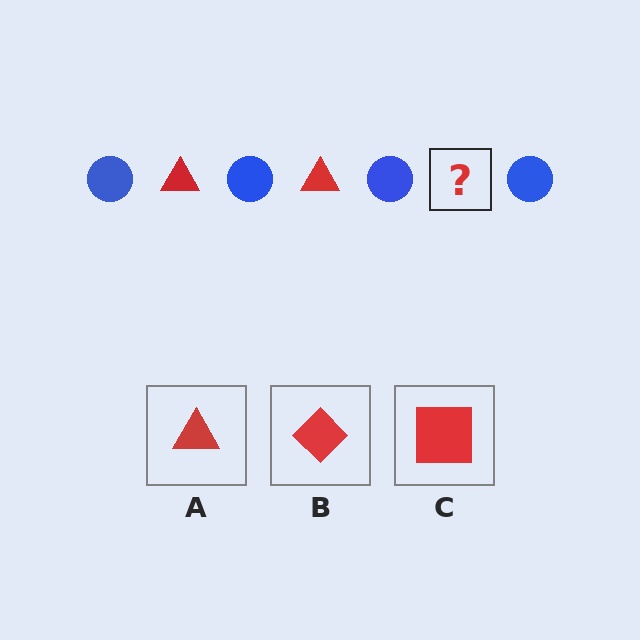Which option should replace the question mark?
Option A.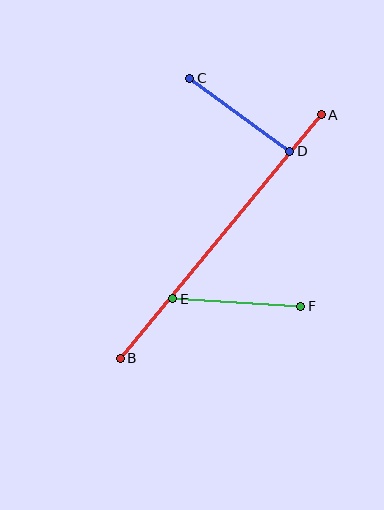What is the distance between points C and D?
The distance is approximately 124 pixels.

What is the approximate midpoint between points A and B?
The midpoint is at approximately (221, 236) pixels.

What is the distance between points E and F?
The distance is approximately 128 pixels.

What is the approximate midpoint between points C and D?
The midpoint is at approximately (240, 115) pixels.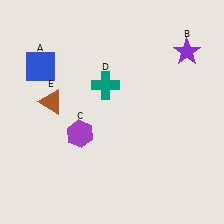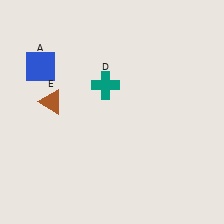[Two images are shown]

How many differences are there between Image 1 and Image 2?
There are 2 differences between the two images.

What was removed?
The purple star (B), the purple hexagon (C) were removed in Image 2.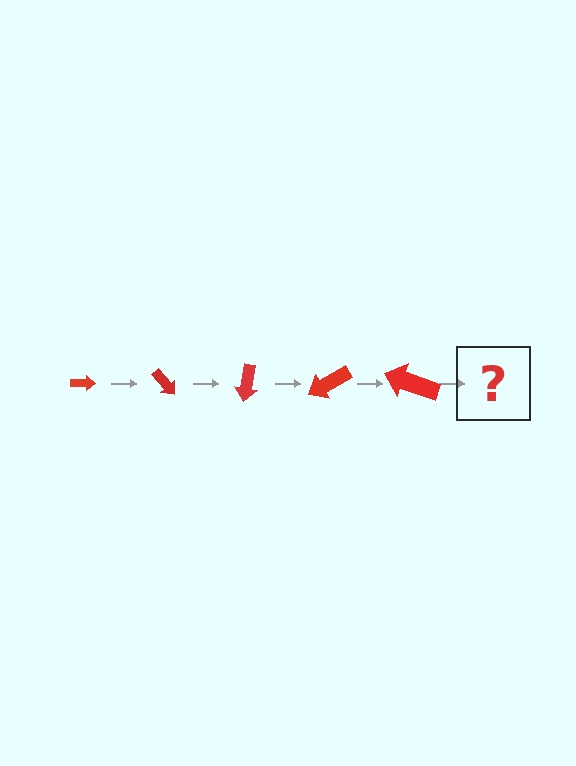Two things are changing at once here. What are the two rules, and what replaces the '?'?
The two rules are that the arrow grows larger each step and it rotates 50 degrees each step. The '?' should be an arrow, larger than the previous one and rotated 250 degrees from the start.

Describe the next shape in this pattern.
It should be an arrow, larger than the previous one and rotated 250 degrees from the start.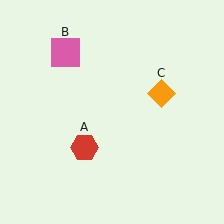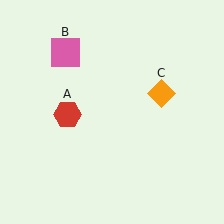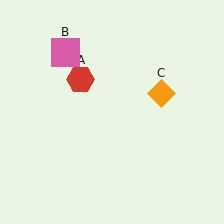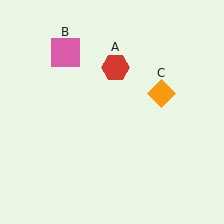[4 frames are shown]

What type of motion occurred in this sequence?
The red hexagon (object A) rotated clockwise around the center of the scene.